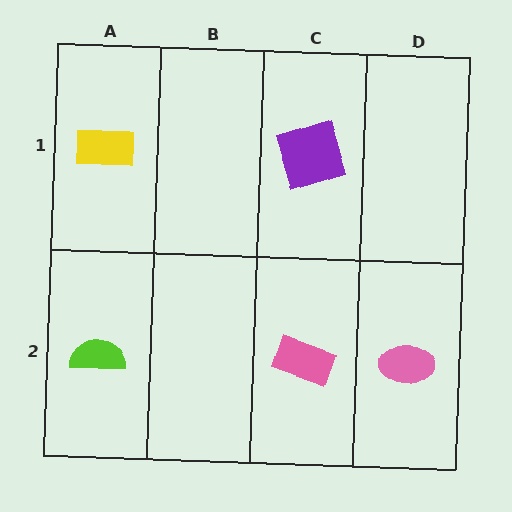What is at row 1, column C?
A purple square.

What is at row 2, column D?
A pink ellipse.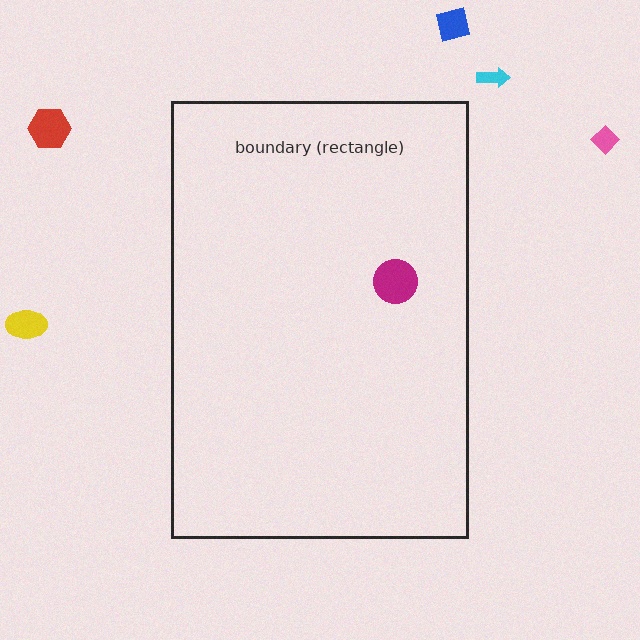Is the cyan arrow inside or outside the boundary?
Outside.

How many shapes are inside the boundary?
1 inside, 5 outside.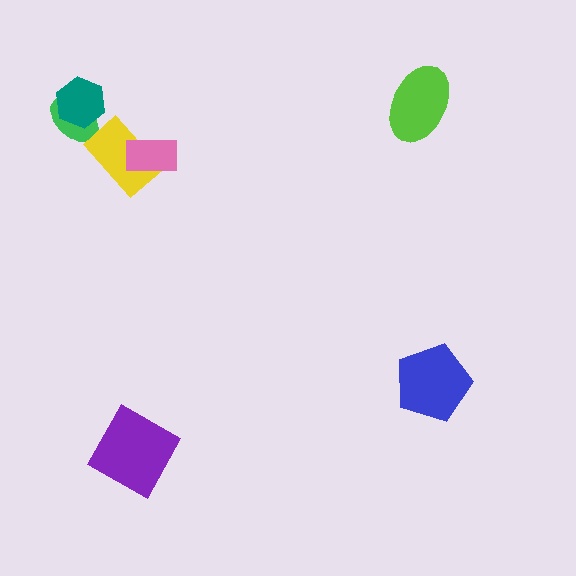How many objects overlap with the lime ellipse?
0 objects overlap with the lime ellipse.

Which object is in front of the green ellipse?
The teal hexagon is in front of the green ellipse.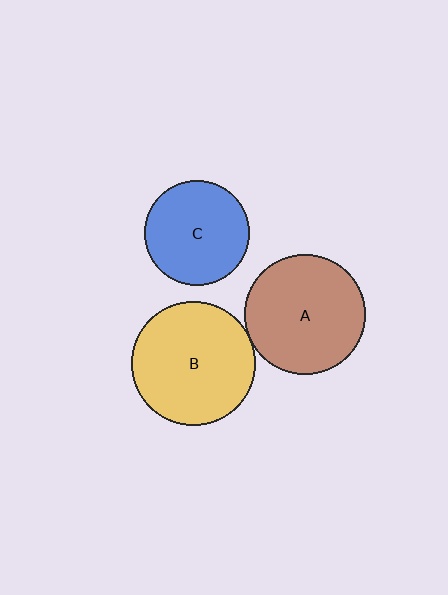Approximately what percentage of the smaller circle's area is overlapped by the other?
Approximately 5%.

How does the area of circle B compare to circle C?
Approximately 1.4 times.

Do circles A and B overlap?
Yes.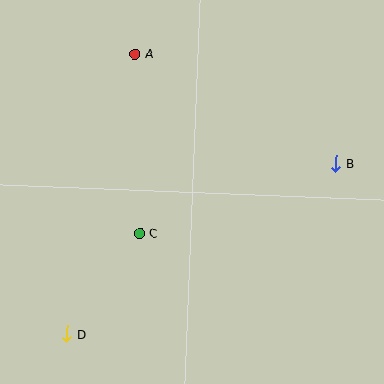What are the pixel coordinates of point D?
Point D is at (67, 334).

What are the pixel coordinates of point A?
Point A is at (135, 54).